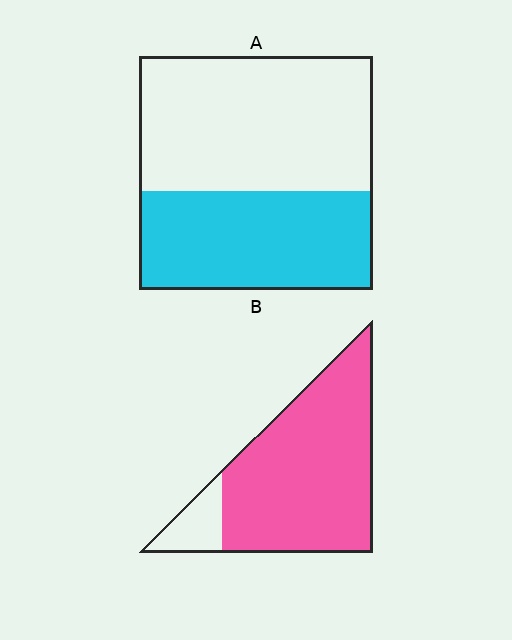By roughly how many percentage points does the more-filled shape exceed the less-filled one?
By roughly 45 percentage points (B over A).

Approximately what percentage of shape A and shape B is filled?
A is approximately 40% and B is approximately 85%.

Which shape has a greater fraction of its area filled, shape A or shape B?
Shape B.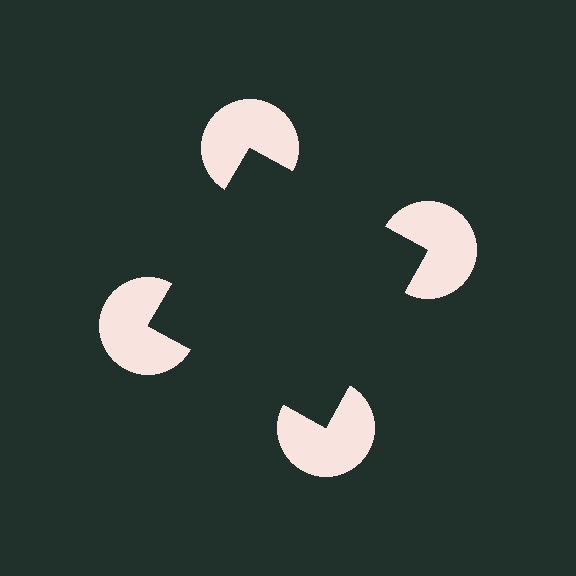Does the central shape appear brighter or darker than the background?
It typically appears slightly darker than the background, even though no actual brightness change is drawn.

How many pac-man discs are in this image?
There are 4 — one at each vertex of the illusory square.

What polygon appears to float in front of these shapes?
An illusory square — its edges are inferred from the aligned wedge cuts in the pac-man discs, not physically drawn.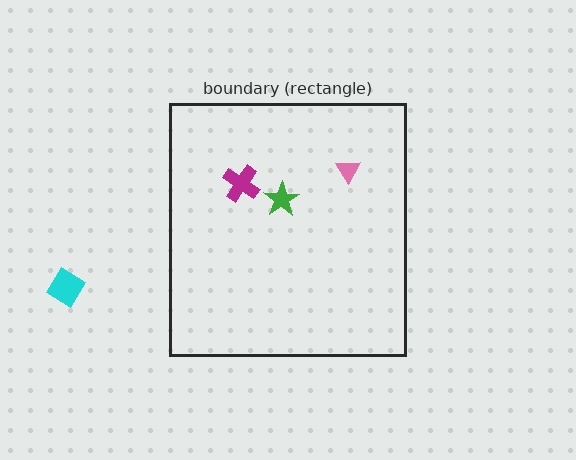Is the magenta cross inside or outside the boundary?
Inside.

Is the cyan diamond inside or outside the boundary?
Outside.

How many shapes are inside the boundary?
3 inside, 1 outside.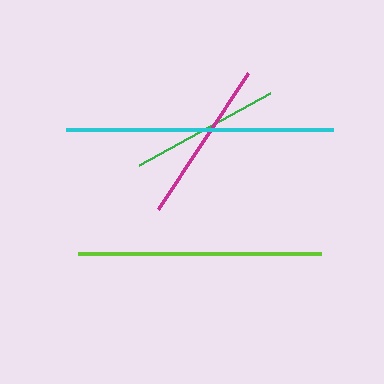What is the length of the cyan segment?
The cyan segment is approximately 267 pixels long.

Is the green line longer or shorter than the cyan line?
The cyan line is longer than the green line.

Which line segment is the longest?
The cyan line is the longest at approximately 267 pixels.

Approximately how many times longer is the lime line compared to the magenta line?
The lime line is approximately 1.5 times the length of the magenta line.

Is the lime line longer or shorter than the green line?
The lime line is longer than the green line.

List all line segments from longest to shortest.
From longest to shortest: cyan, lime, magenta, green.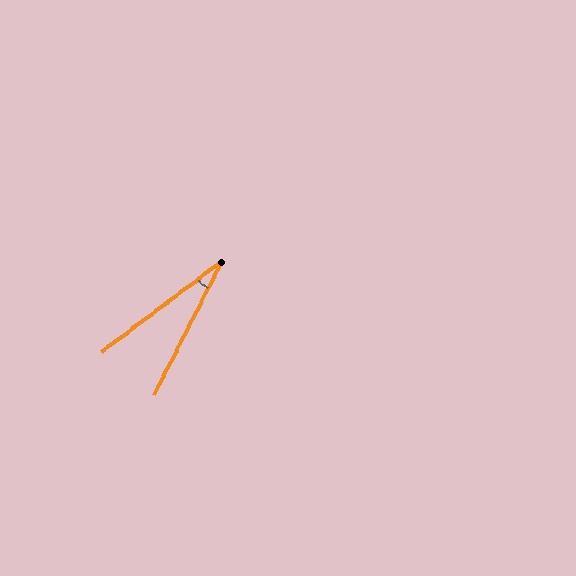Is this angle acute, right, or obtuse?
It is acute.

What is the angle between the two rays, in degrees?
Approximately 26 degrees.